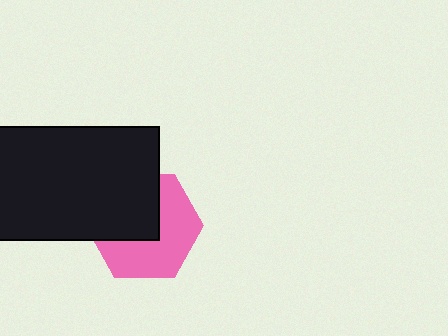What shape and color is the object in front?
The object in front is a black rectangle.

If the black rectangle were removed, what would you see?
You would see the complete pink hexagon.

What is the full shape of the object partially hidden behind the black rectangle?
The partially hidden object is a pink hexagon.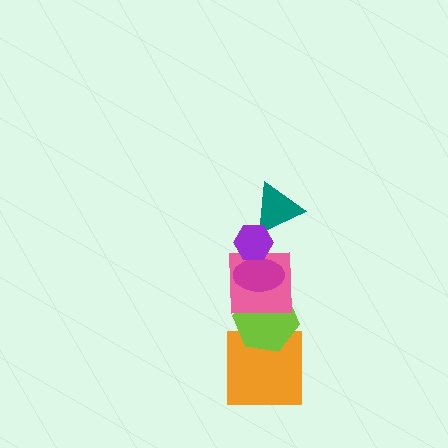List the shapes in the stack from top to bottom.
From top to bottom: the purple hexagon, the teal triangle, the magenta ellipse, the pink square, the lime hexagon, the orange square.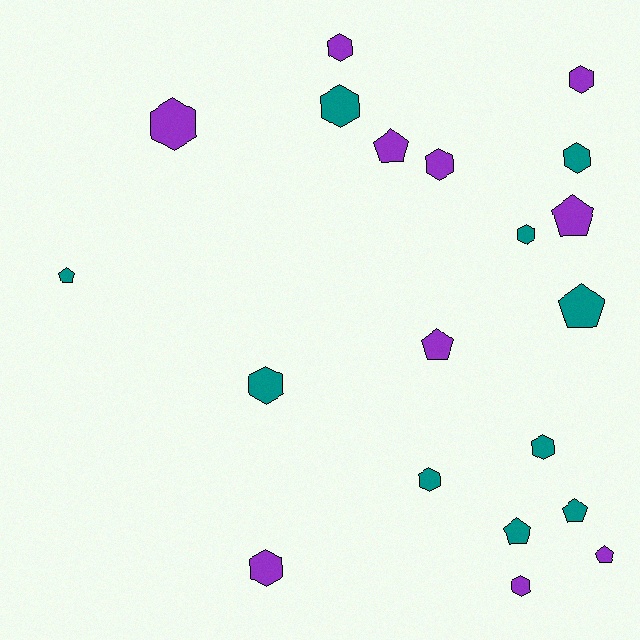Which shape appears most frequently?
Hexagon, with 12 objects.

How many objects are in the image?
There are 20 objects.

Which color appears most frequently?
Teal, with 10 objects.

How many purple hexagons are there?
There are 6 purple hexagons.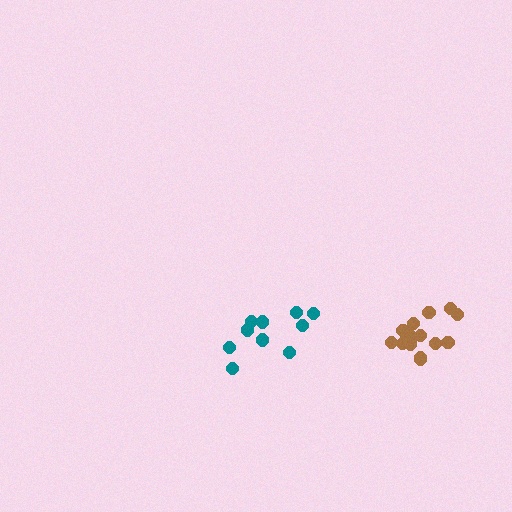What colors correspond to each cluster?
The clusters are colored: teal, brown.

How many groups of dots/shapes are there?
There are 2 groups.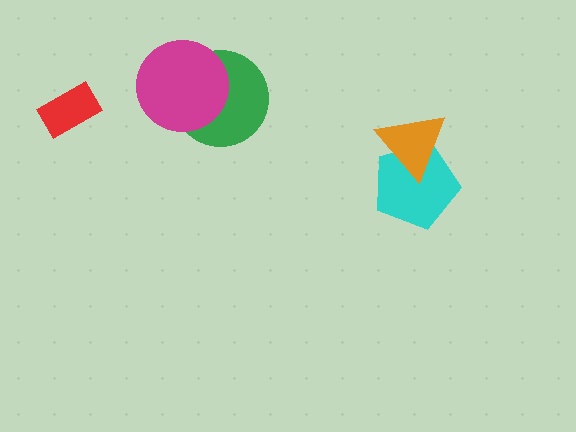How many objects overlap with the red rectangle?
0 objects overlap with the red rectangle.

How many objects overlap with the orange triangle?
1 object overlaps with the orange triangle.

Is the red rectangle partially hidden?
No, no other shape covers it.